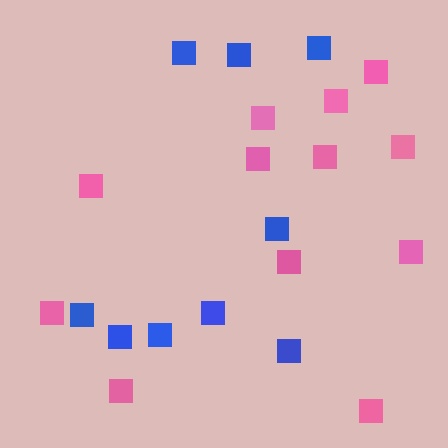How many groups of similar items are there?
There are 2 groups: one group of pink squares (12) and one group of blue squares (9).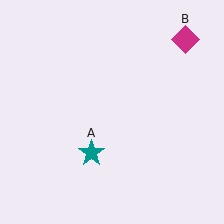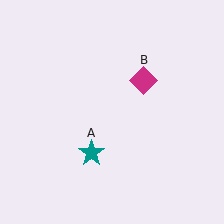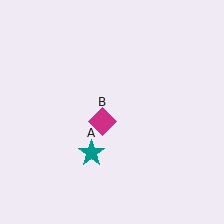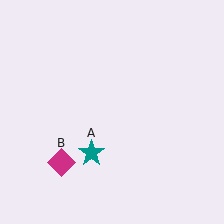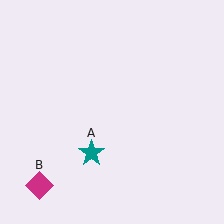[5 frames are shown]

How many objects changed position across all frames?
1 object changed position: magenta diamond (object B).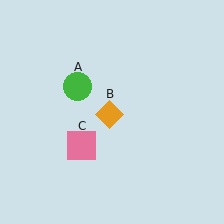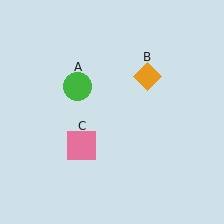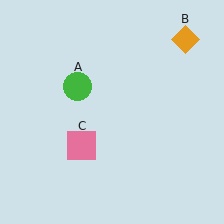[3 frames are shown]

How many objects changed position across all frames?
1 object changed position: orange diamond (object B).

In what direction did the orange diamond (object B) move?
The orange diamond (object B) moved up and to the right.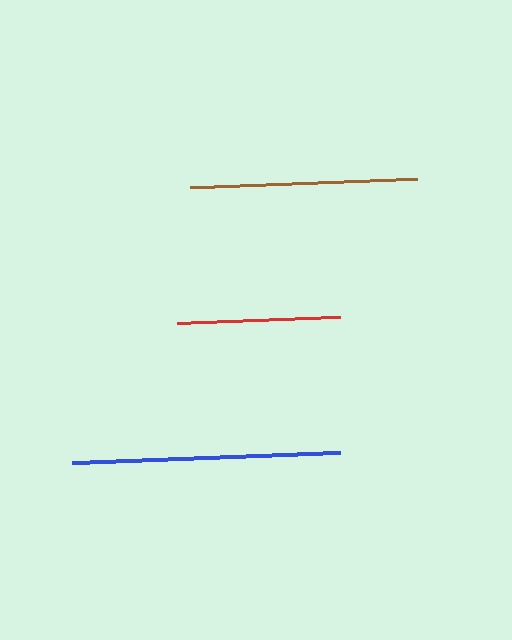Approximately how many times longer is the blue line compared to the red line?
The blue line is approximately 1.6 times the length of the red line.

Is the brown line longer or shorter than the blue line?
The blue line is longer than the brown line.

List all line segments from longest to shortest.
From longest to shortest: blue, brown, red.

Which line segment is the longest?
The blue line is the longest at approximately 268 pixels.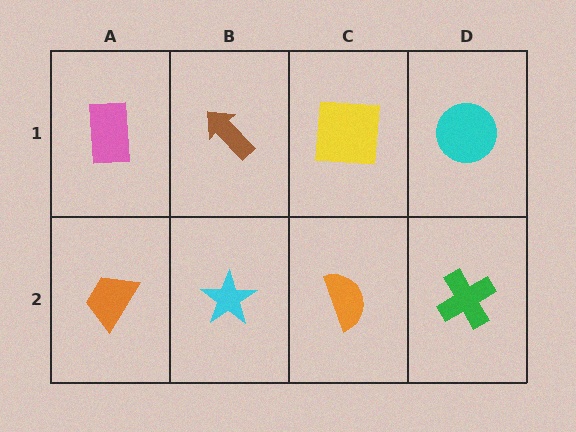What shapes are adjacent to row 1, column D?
A green cross (row 2, column D), a yellow square (row 1, column C).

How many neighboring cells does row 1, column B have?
3.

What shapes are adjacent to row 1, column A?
An orange trapezoid (row 2, column A), a brown arrow (row 1, column B).